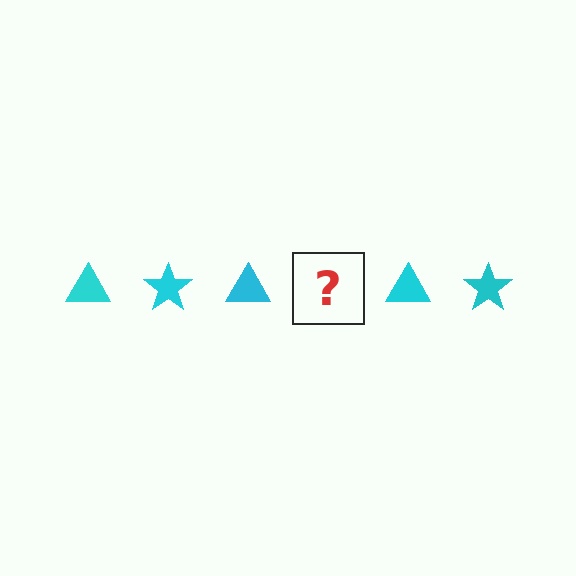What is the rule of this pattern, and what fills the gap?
The rule is that the pattern cycles through triangle, star shapes in cyan. The gap should be filled with a cyan star.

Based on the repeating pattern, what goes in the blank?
The blank should be a cyan star.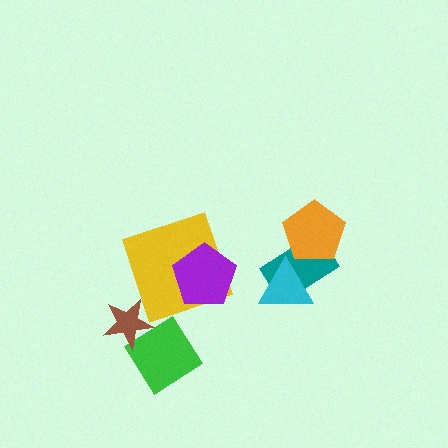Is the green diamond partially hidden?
Yes, it is partially covered by another shape.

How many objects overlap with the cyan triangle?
1 object overlaps with the cyan triangle.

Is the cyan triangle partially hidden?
No, no other shape covers it.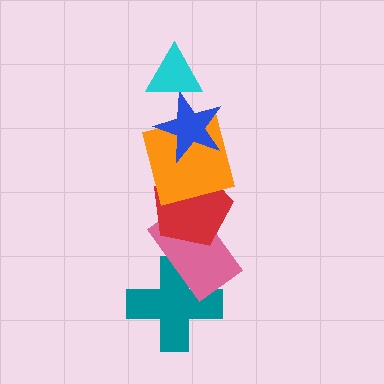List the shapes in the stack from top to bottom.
From top to bottom: the cyan triangle, the blue star, the orange square, the red pentagon, the pink rectangle, the teal cross.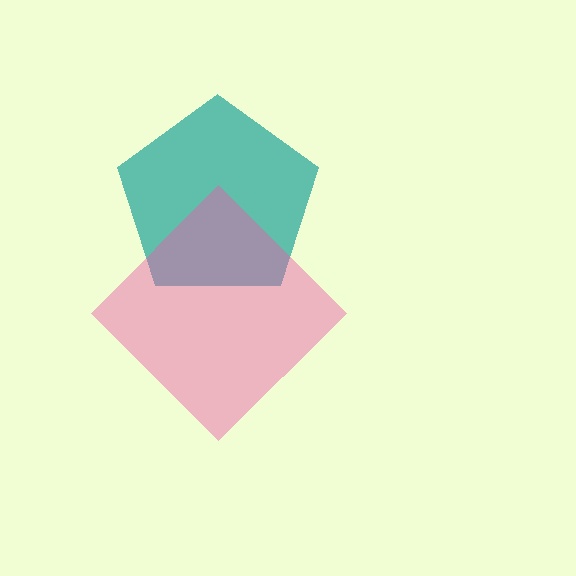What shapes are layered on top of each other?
The layered shapes are: a teal pentagon, a pink diamond.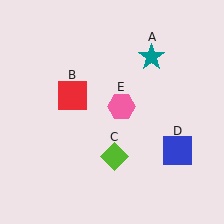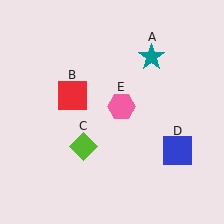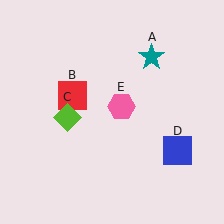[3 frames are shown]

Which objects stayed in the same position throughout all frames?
Teal star (object A) and red square (object B) and blue square (object D) and pink hexagon (object E) remained stationary.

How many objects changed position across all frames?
1 object changed position: lime diamond (object C).